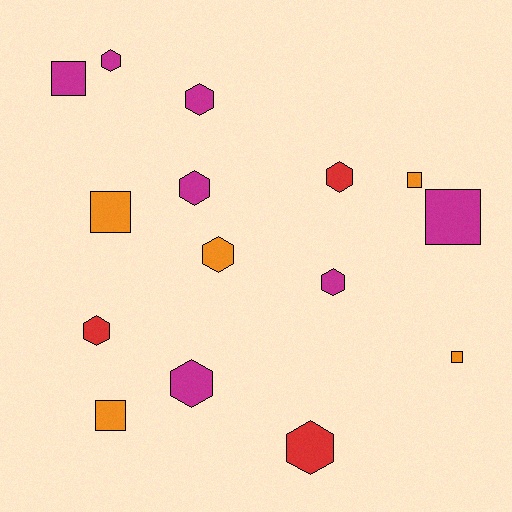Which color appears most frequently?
Magenta, with 7 objects.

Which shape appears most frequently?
Hexagon, with 9 objects.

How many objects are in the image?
There are 15 objects.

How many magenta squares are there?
There are 2 magenta squares.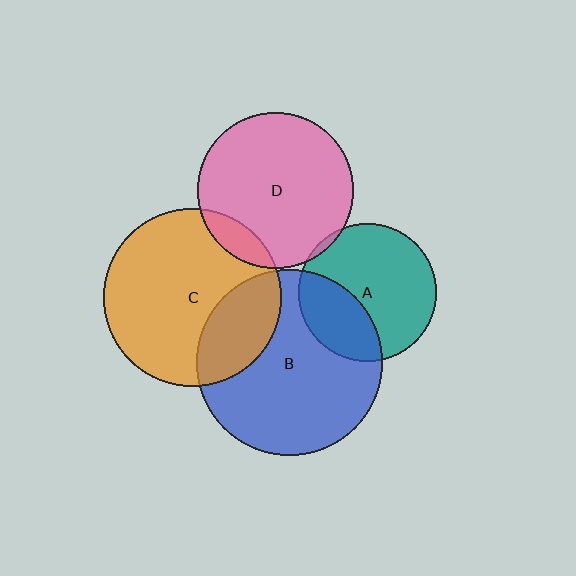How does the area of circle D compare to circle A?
Approximately 1.3 times.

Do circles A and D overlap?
Yes.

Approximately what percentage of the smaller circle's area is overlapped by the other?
Approximately 5%.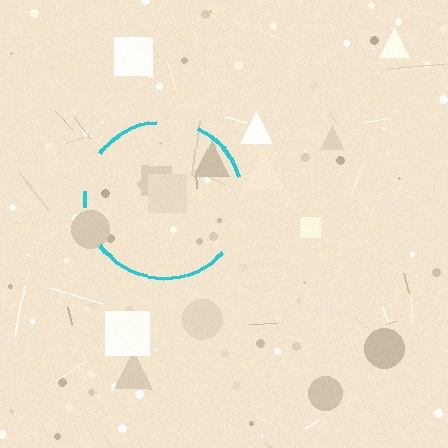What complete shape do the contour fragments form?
The contour fragments form a circle.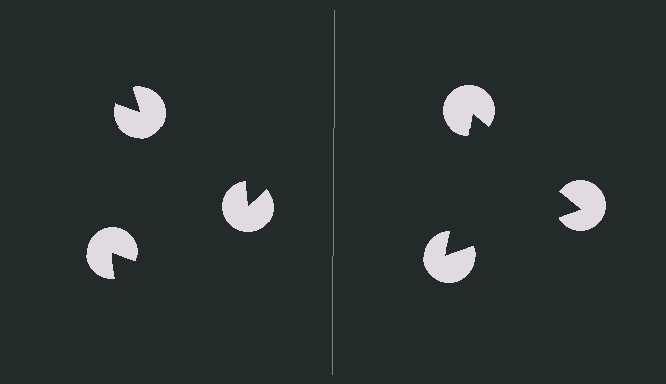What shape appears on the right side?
An illusory triangle.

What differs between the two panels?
The pac-man discs are positioned identically on both sides; only the wedge orientations differ. On the right they align to a triangle; on the left they are misaligned.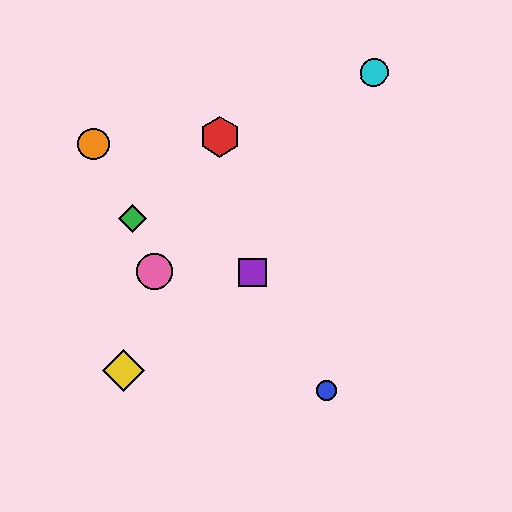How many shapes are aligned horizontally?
2 shapes (the purple square, the pink circle) are aligned horizontally.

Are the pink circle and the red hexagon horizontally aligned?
No, the pink circle is at y≈272 and the red hexagon is at y≈136.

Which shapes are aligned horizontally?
The purple square, the pink circle are aligned horizontally.